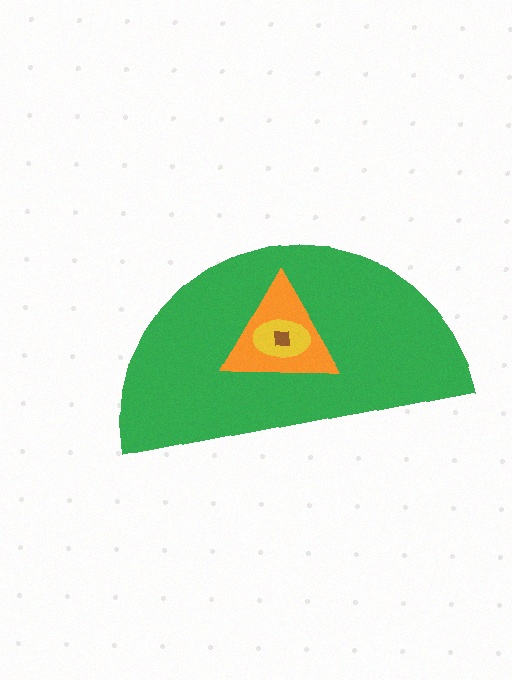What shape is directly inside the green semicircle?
The orange triangle.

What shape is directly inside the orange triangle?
The yellow ellipse.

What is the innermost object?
The brown square.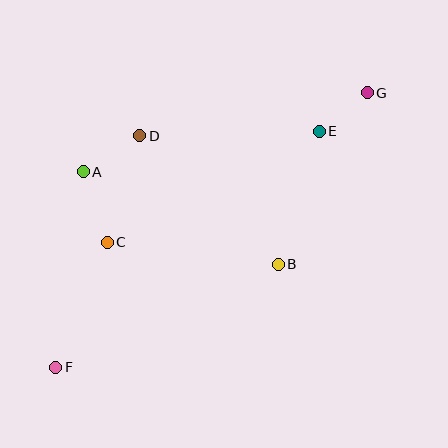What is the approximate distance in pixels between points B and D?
The distance between B and D is approximately 189 pixels.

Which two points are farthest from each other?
Points F and G are farthest from each other.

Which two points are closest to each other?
Points E and G are closest to each other.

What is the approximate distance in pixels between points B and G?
The distance between B and G is approximately 193 pixels.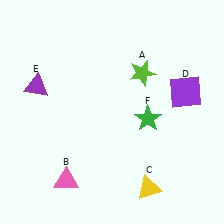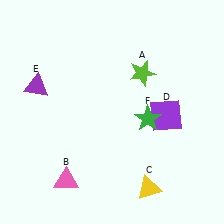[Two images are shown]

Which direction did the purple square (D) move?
The purple square (D) moved down.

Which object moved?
The purple square (D) moved down.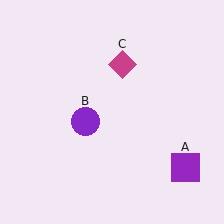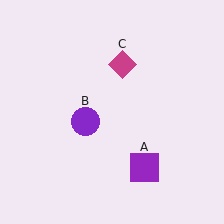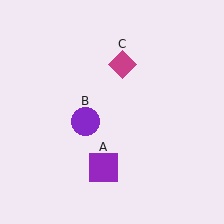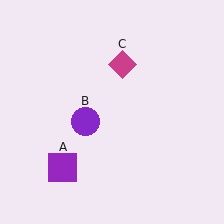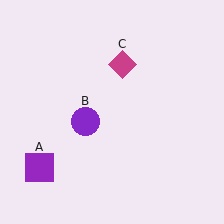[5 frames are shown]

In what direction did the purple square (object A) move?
The purple square (object A) moved left.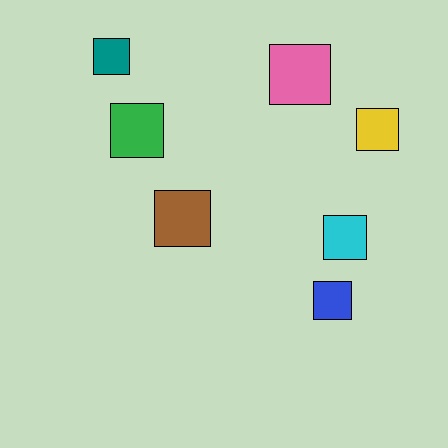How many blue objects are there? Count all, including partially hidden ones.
There is 1 blue object.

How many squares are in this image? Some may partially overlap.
There are 7 squares.